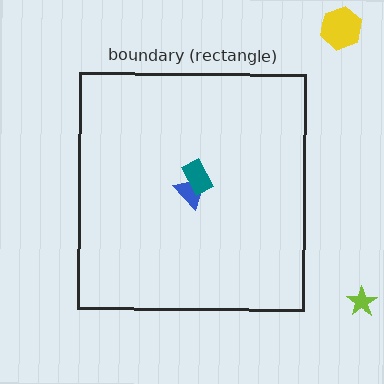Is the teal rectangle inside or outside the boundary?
Inside.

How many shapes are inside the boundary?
2 inside, 2 outside.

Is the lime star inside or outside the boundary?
Outside.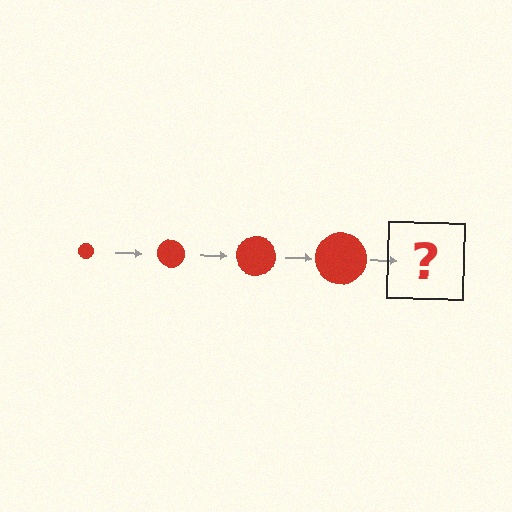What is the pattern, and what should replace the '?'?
The pattern is that the circle gets progressively larger each step. The '?' should be a red circle, larger than the previous one.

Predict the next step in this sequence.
The next step is a red circle, larger than the previous one.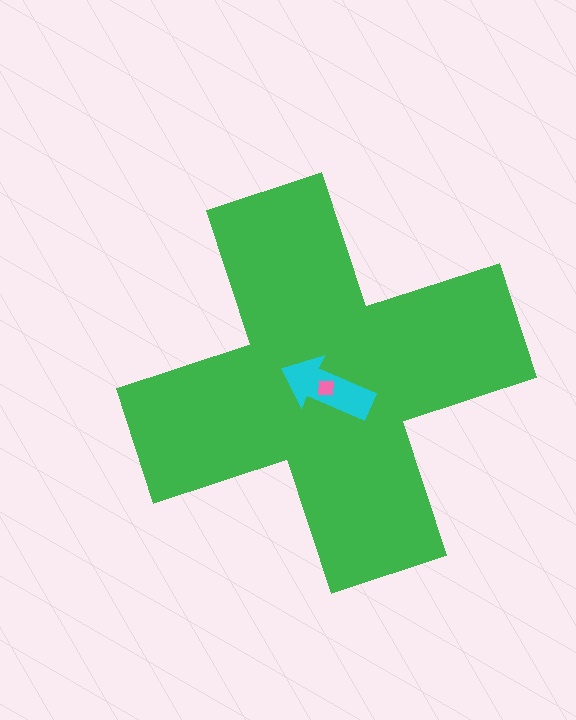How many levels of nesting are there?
3.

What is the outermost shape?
The green cross.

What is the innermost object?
The pink square.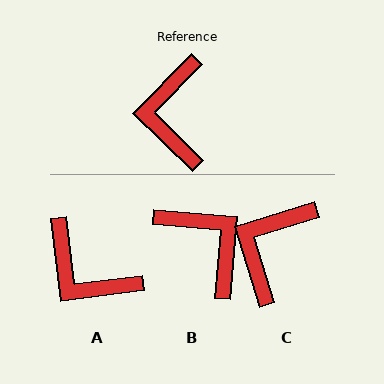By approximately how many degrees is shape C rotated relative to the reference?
Approximately 28 degrees clockwise.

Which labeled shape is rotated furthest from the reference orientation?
B, about 141 degrees away.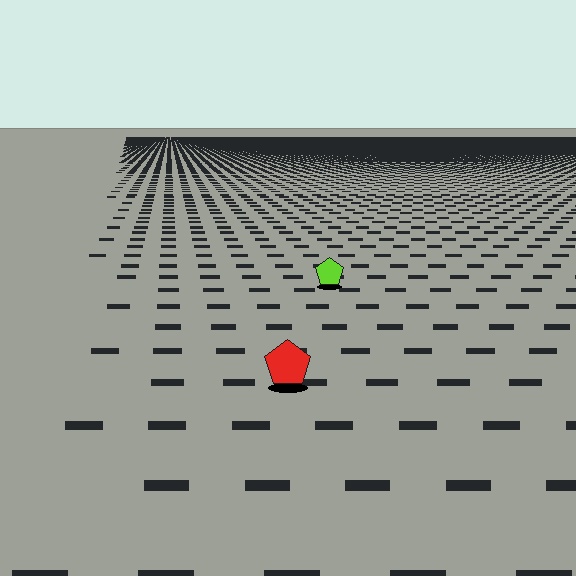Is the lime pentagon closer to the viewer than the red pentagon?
No. The red pentagon is closer — you can tell from the texture gradient: the ground texture is coarser near it.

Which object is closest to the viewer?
The red pentagon is closest. The texture marks near it are larger and more spread out.